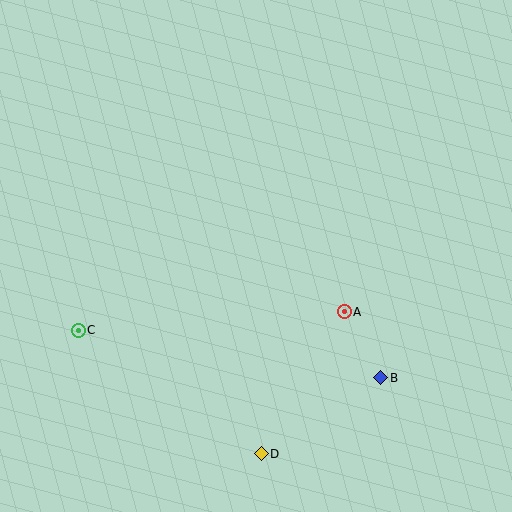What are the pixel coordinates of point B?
Point B is at (381, 378).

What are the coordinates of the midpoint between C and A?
The midpoint between C and A is at (211, 321).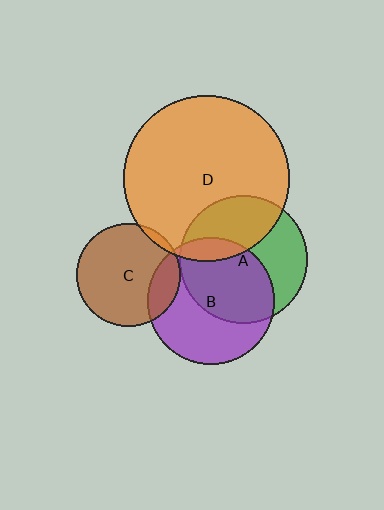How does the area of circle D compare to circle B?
Approximately 1.7 times.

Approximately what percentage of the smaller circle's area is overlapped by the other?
Approximately 50%.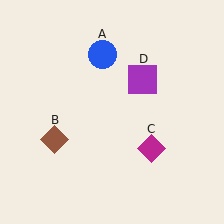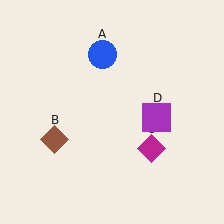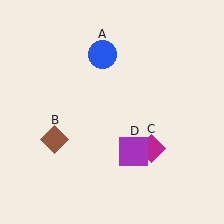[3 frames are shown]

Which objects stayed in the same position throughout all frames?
Blue circle (object A) and brown diamond (object B) and magenta diamond (object C) remained stationary.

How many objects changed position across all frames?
1 object changed position: purple square (object D).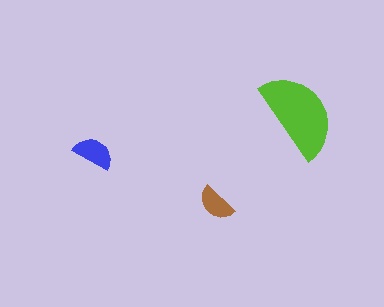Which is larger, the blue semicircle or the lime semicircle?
The lime one.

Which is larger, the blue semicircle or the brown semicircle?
The blue one.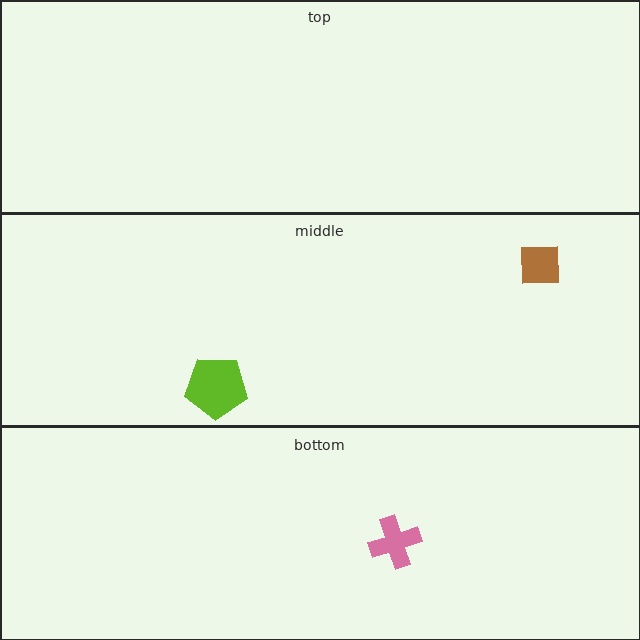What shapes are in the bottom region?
The pink cross.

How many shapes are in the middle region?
2.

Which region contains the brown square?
The middle region.